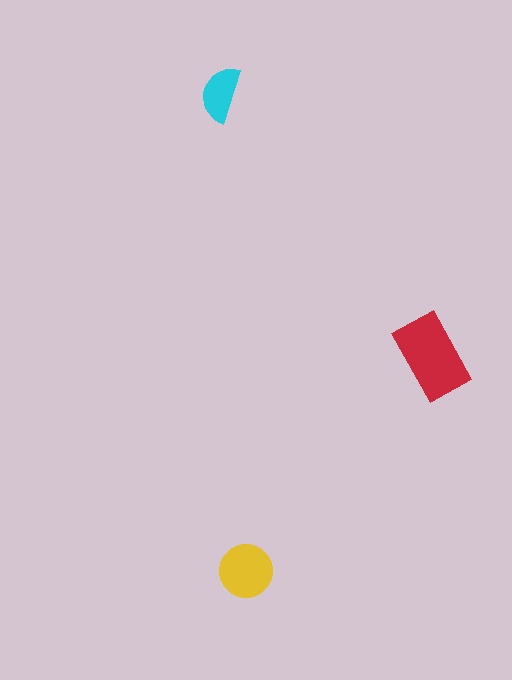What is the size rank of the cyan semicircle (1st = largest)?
3rd.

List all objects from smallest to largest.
The cyan semicircle, the yellow circle, the red rectangle.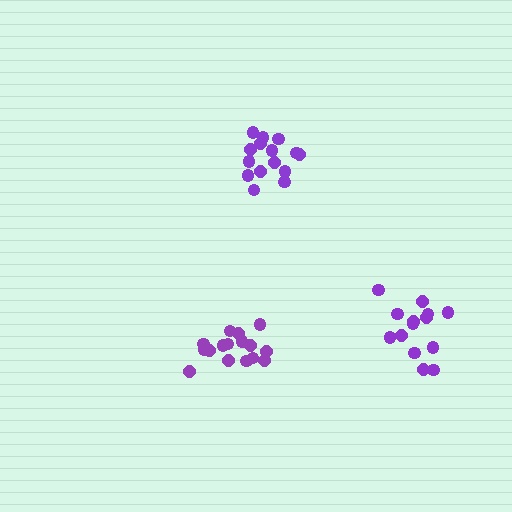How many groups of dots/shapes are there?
There are 3 groups.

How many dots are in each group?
Group 1: 15 dots, Group 2: 16 dots, Group 3: 14 dots (45 total).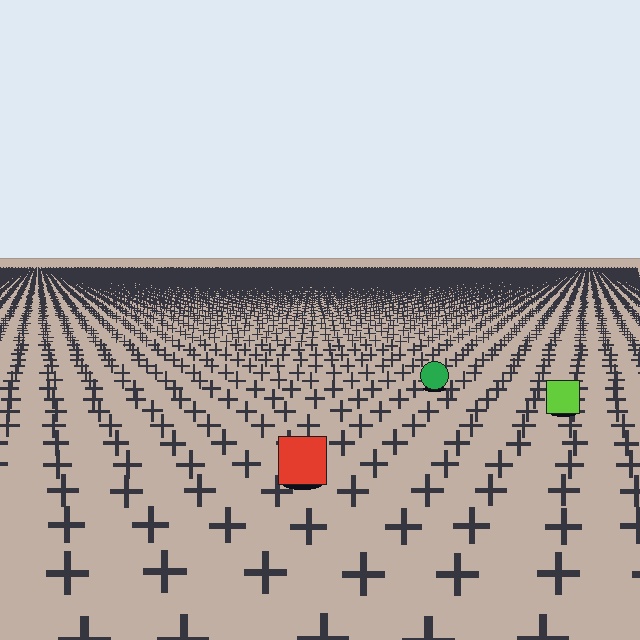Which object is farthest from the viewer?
The green circle is farthest from the viewer. It appears smaller and the ground texture around it is denser.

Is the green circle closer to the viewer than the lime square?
No. The lime square is closer — you can tell from the texture gradient: the ground texture is coarser near it.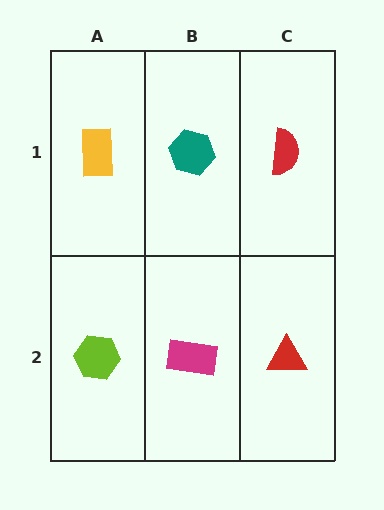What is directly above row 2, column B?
A teal hexagon.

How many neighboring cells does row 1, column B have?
3.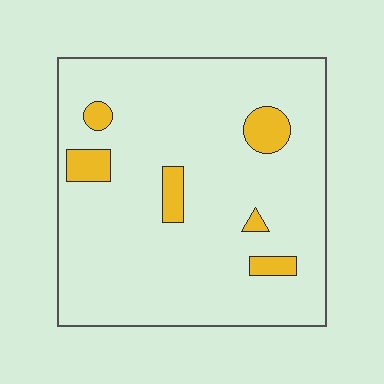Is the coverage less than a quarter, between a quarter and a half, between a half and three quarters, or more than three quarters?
Less than a quarter.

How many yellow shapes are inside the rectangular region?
6.